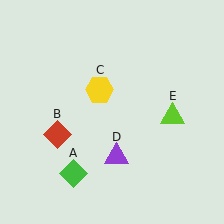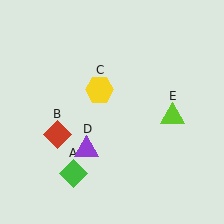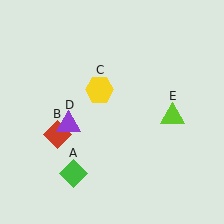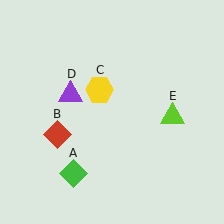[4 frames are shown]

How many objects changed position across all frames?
1 object changed position: purple triangle (object D).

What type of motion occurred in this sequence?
The purple triangle (object D) rotated clockwise around the center of the scene.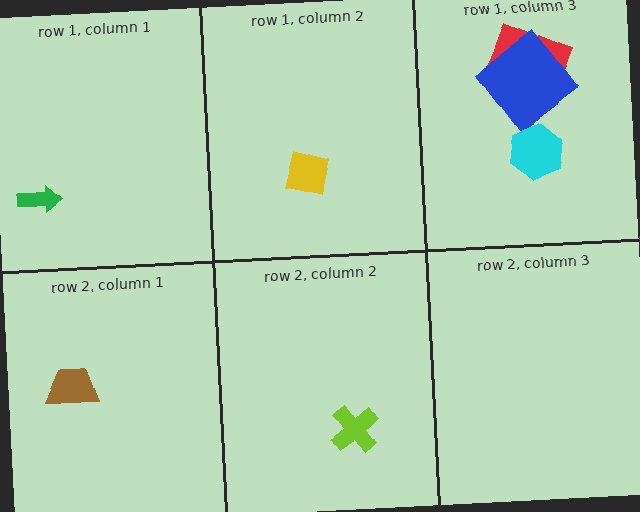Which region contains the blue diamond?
The row 1, column 3 region.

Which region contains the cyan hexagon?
The row 1, column 3 region.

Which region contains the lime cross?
The row 2, column 2 region.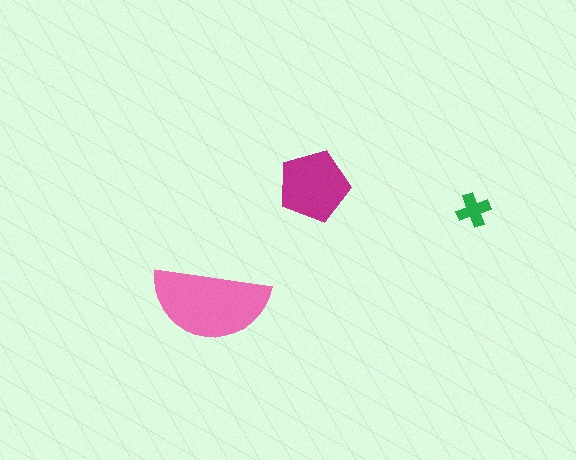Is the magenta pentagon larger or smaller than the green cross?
Larger.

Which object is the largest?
The pink semicircle.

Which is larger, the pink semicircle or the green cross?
The pink semicircle.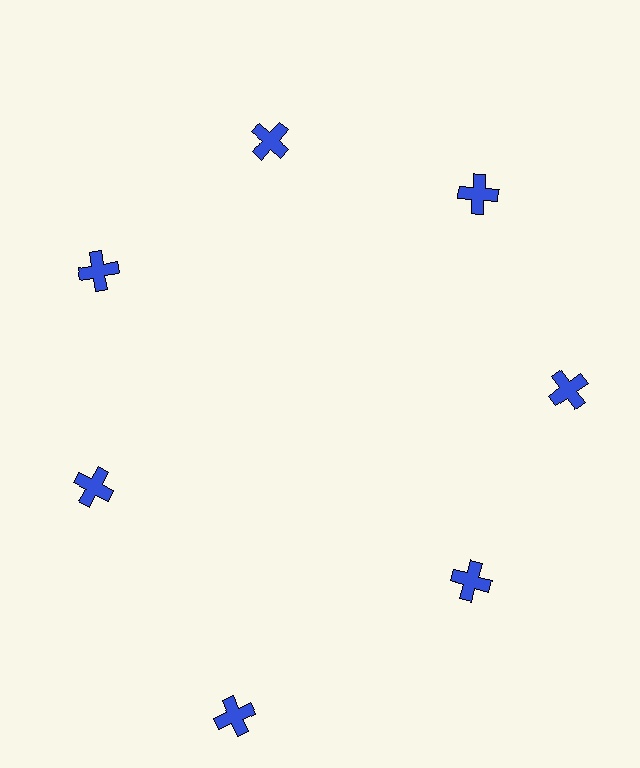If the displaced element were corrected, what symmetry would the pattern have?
It would have 7-fold rotational symmetry — the pattern would map onto itself every 51 degrees.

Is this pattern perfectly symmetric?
No. The 7 blue crosses are arranged in a ring, but one element near the 6 o'clock position is pushed outward from the center, breaking the 7-fold rotational symmetry.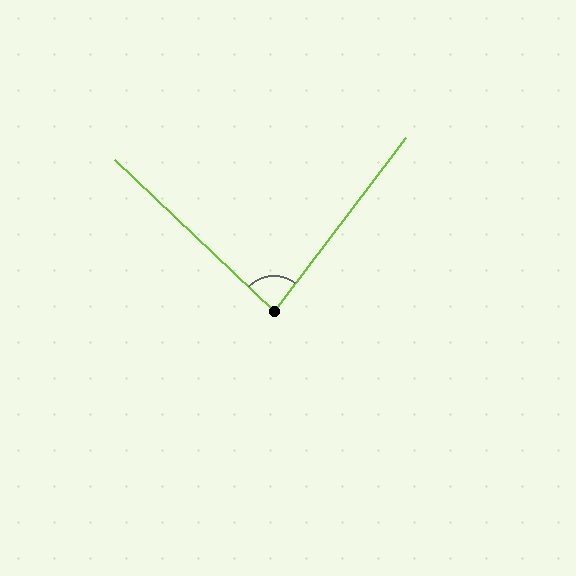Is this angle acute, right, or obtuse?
It is acute.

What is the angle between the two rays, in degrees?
Approximately 84 degrees.